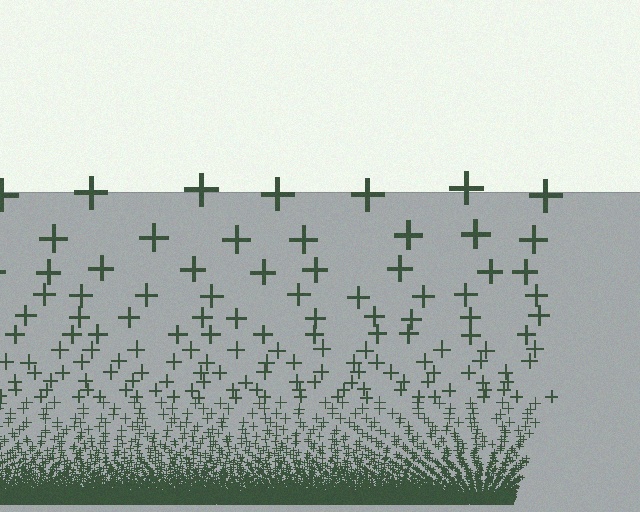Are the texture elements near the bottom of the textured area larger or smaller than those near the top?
Smaller. The gradient is inverted — elements near the bottom are smaller and denser.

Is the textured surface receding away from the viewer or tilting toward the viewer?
The surface appears to tilt toward the viewer. Texture elements get larger and sparser toward the top.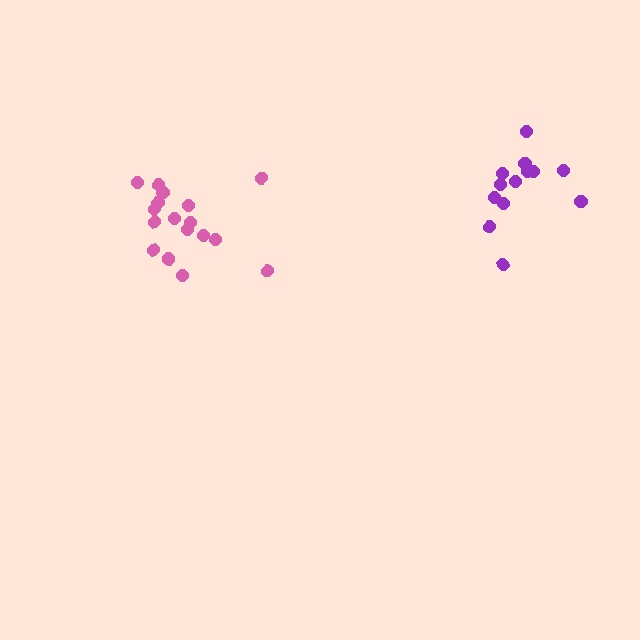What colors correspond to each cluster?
The clusters are colored: purple, pink.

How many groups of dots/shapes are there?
There are 2 groups.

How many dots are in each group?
Group 1: 13 dots, Group 2: 17 dots (30 total).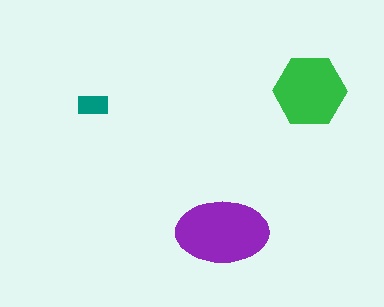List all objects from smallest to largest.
The teal rectangle, the green hexagon, the purple ellipse.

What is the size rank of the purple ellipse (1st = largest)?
1st.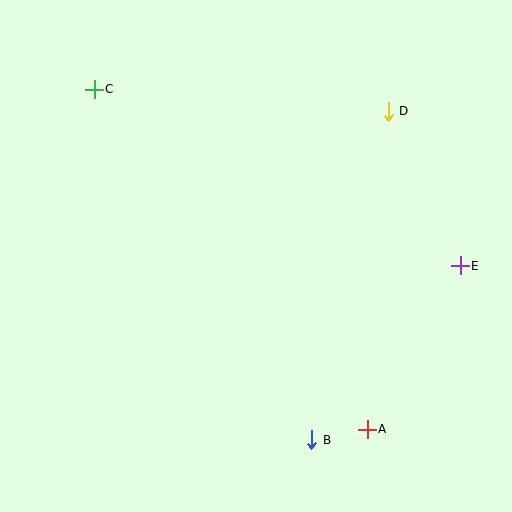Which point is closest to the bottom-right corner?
Point A is closest to the bottom-right corner.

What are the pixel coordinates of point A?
Point A is at (367, 429).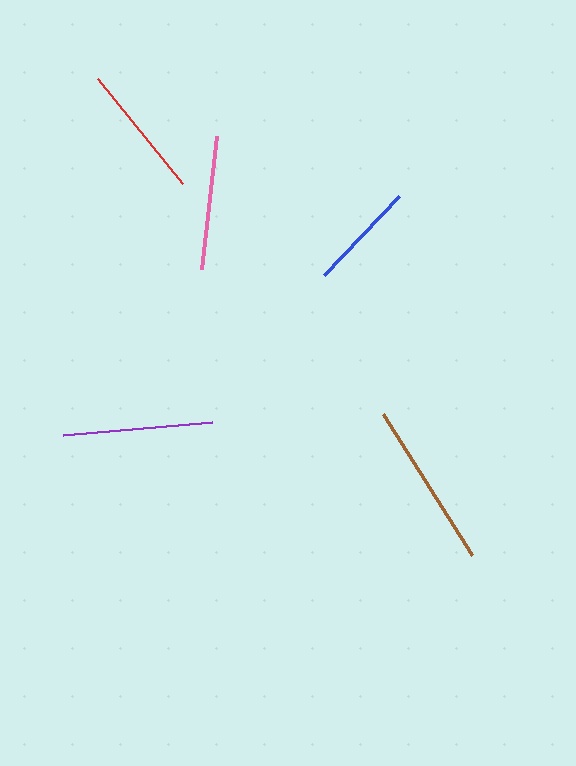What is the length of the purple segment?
The purple segment is approximately 150 pixels long.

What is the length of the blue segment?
The blue segment is approximately 108 pixels long.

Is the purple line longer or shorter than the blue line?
The purple line is longer than the blue line.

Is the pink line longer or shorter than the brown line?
The brown line is longer than the pink line.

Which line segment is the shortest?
The blue line is the shortest at approximately 108 pixels.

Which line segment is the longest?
The brown line is the longest at approximately 166 pixels.